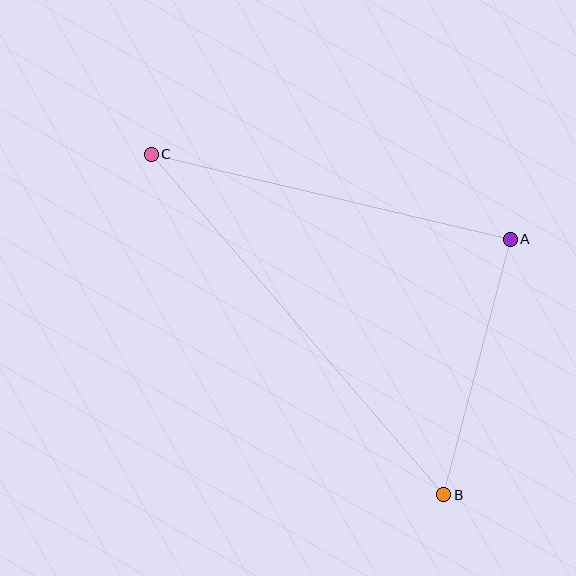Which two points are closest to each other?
Points A and B are closest to each other.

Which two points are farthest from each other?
Points B and C are farthest from each other.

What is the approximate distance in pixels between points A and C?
The distance between A and C is approximately 369 pixels.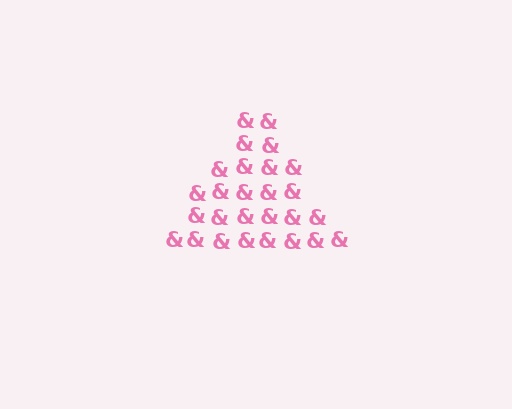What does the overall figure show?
The overall figure shows a triangle.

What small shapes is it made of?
It is made of small ampersands.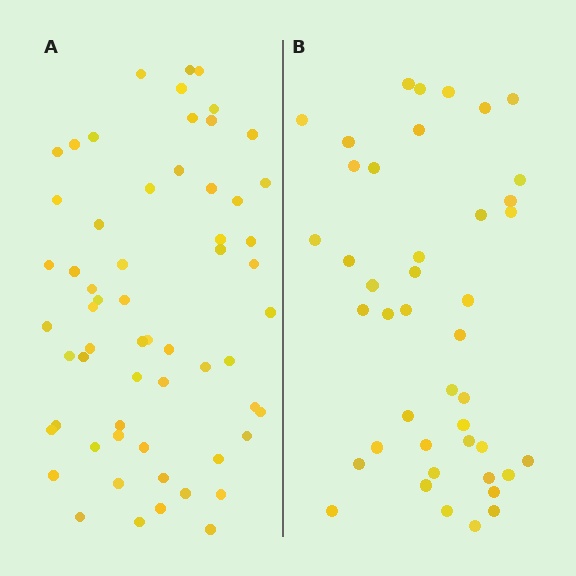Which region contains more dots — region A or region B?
Region A (the left region) has more dots.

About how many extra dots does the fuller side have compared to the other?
Region A has approximately 15 more dots than region B.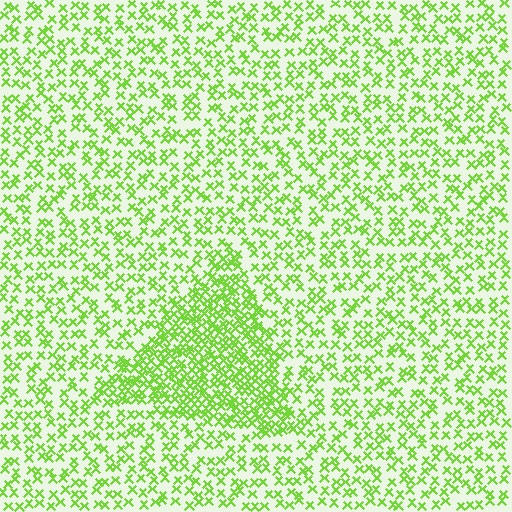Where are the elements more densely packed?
The elements are more densely packed inside the triangle boundary.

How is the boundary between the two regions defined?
The boundary is defined by a change in element density (approximately 2.1x ratio). All elements are the same color, size, and shape.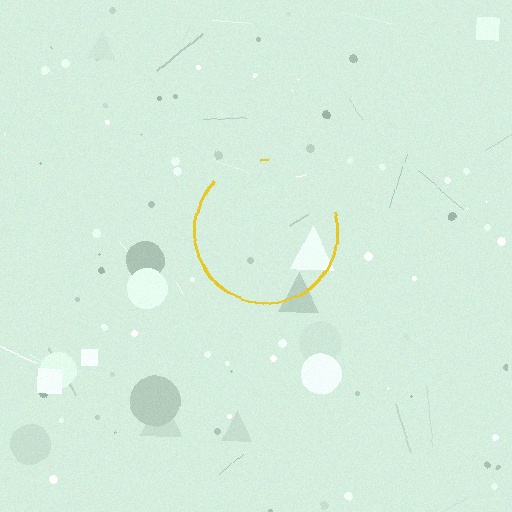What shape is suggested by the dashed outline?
The dashed outline suggests a circle.